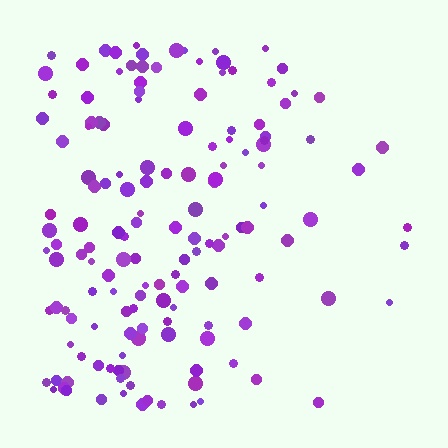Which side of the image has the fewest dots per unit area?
The right.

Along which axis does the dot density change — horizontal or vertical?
Horizontal.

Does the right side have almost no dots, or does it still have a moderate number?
Still a moderate number, just noticeably fewer than the left.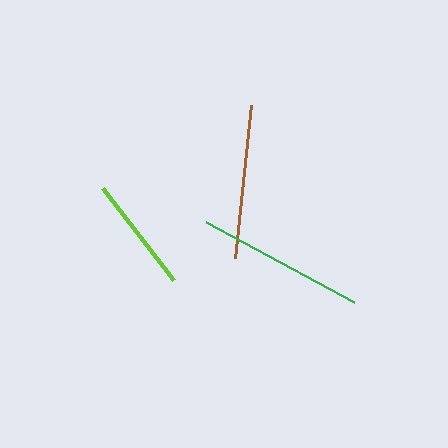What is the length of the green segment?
The green segment is approximately 169 pixels long.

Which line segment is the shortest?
The lime line is the shortest at approximately 116 pixels.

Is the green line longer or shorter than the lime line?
The green line is longer than the lime line.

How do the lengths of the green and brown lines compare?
The green and brown lines are approximately the same length.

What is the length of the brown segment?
The brown segment is approximately 154 pixels long.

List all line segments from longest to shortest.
From longest to shortest: green, brown, lime.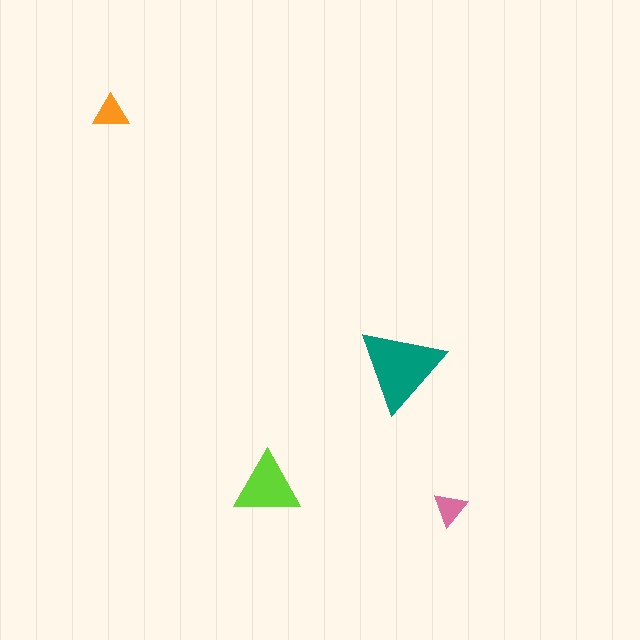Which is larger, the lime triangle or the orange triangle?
The lime one.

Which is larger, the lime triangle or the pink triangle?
The lime one.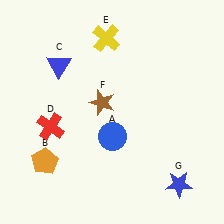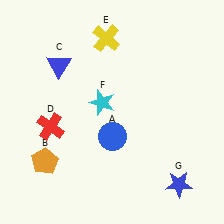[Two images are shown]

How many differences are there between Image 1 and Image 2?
There is 1 difference between the two images.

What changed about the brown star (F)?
In Image 1, F is brown. In Image 2, it changed to cyan.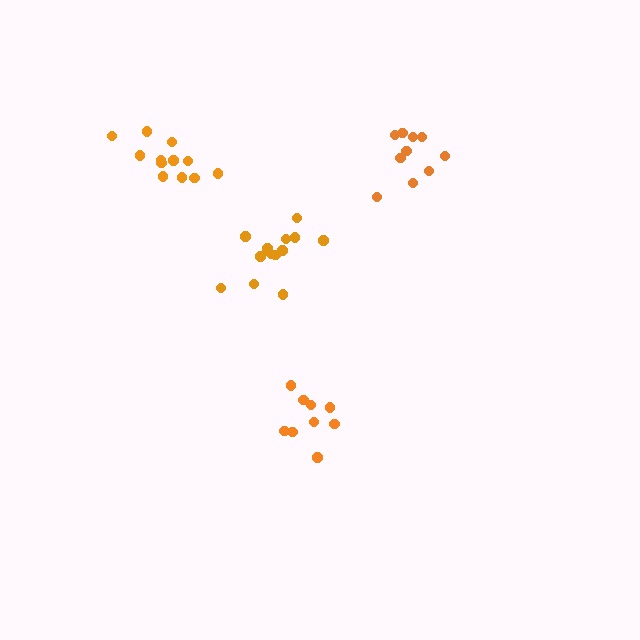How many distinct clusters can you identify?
There are 4 distinct clusters.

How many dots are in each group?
Group 1: 12 dots, Group 2: 13 dots, Group 3: 9 dots, Group 4: 10 dots (44 total).